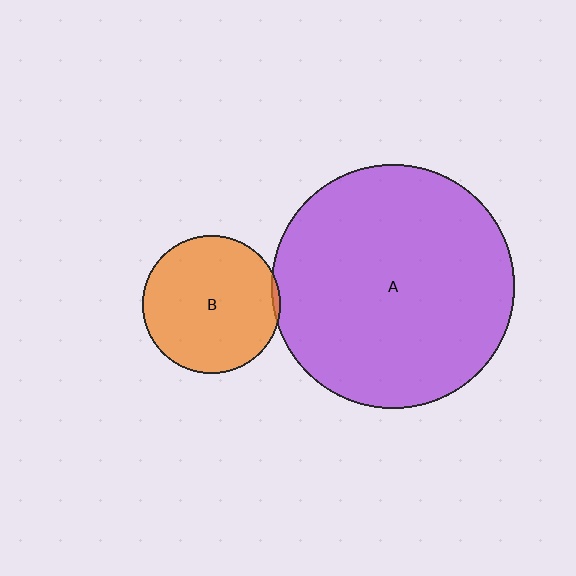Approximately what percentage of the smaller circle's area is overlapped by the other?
Approximately 5%.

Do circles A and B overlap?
Yes.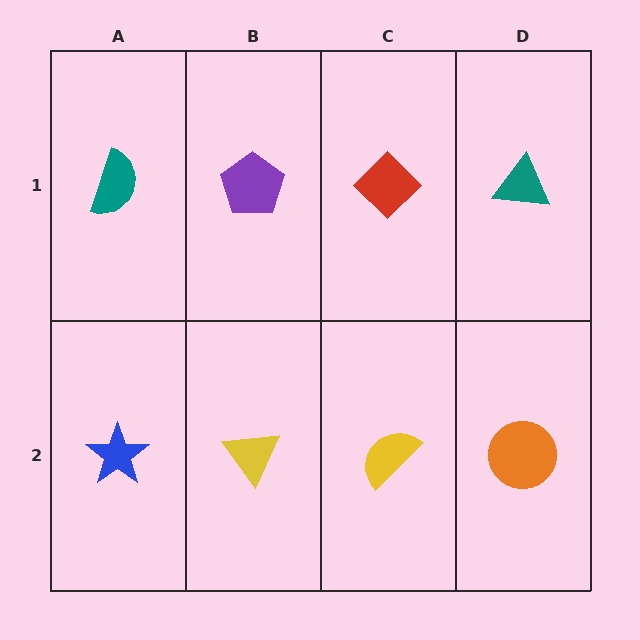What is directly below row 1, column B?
A yellow triangle.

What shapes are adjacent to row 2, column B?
A purple pentagon (row 1, column B), a blue star (row 2, column A), a yellow semicircle (row 2, column C).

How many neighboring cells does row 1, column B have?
3.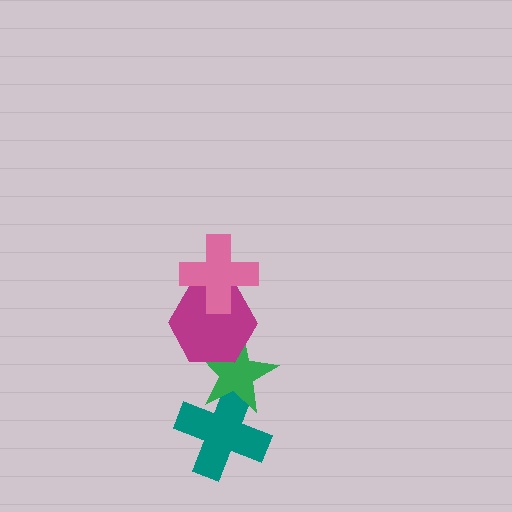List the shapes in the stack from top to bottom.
From top to bottom: the pink cross, the magenta hexagon, the green star, the teal cross.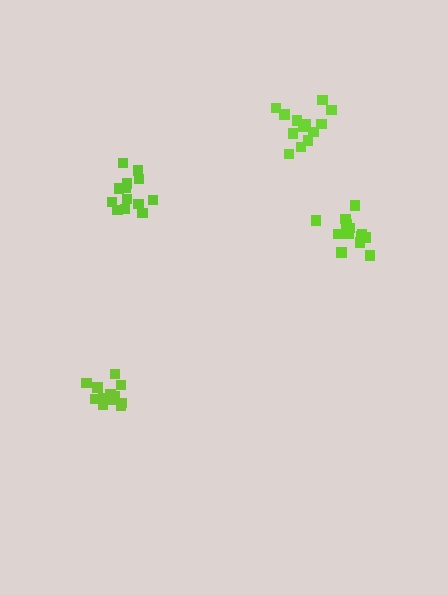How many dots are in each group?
Group 1: 13 dots, Group 2: 14 dots, Group 3: 13 dots, Group 4: 13 dots (53 total).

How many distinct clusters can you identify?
There are 4 distinct clusters.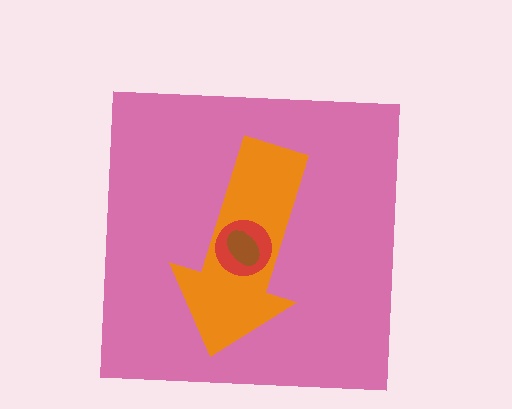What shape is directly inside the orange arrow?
The red circle.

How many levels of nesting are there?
4.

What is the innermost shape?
The brown ellipse.